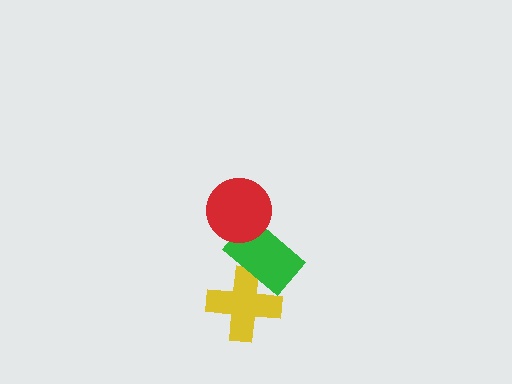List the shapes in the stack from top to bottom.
From top to bottom: the red circle, the green rectangle, the yellow cross.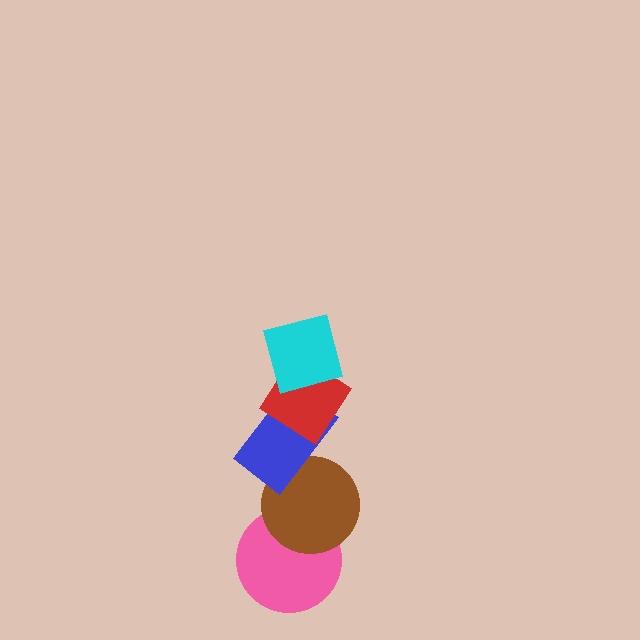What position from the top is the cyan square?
The cyan square is 1st from the top.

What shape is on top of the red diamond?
The cyan square is on top of the red diamond.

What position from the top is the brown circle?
The brown circle is 4th from the top.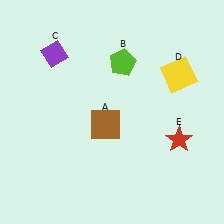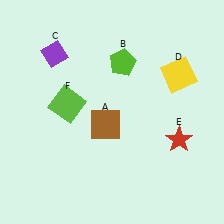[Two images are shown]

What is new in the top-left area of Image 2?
A lime square (F) was added in the top-left area of Image 2.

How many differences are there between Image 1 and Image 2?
There is 1 difference between the two images.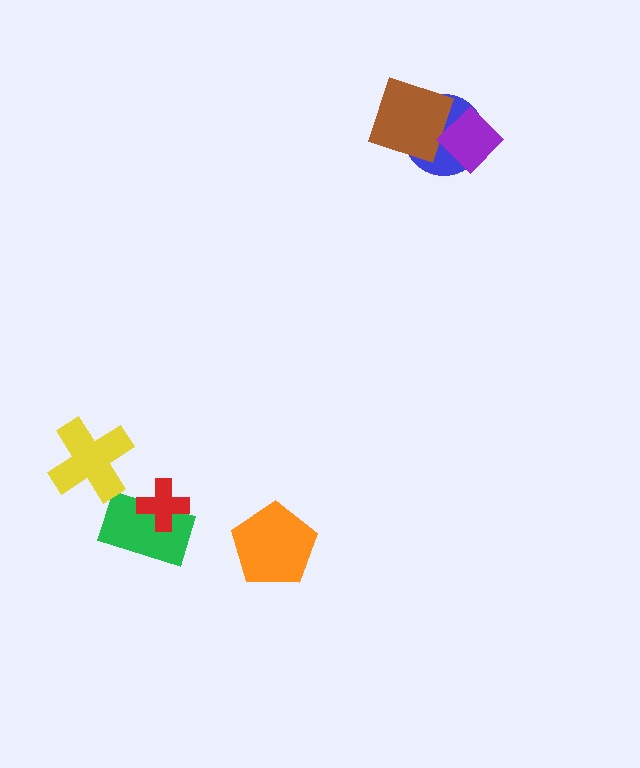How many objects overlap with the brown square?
1 object overlaps with the brown square.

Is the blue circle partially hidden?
Yes, it is partially covered by another shape.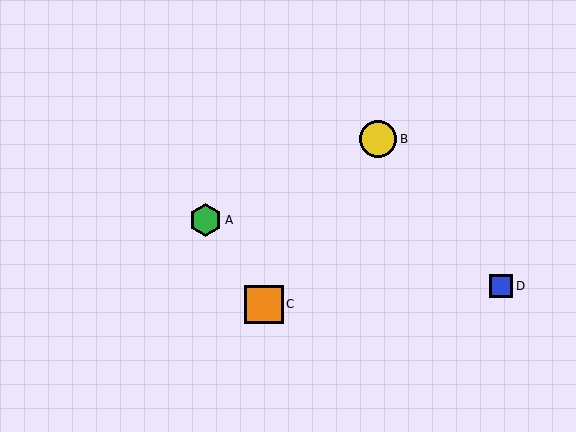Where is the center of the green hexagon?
The center of the green hexagon is at (206, 220).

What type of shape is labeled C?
Shape C is an orange square.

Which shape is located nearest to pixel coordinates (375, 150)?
The yellow circle (labeled B) at (378, 139) is nearest to that location.